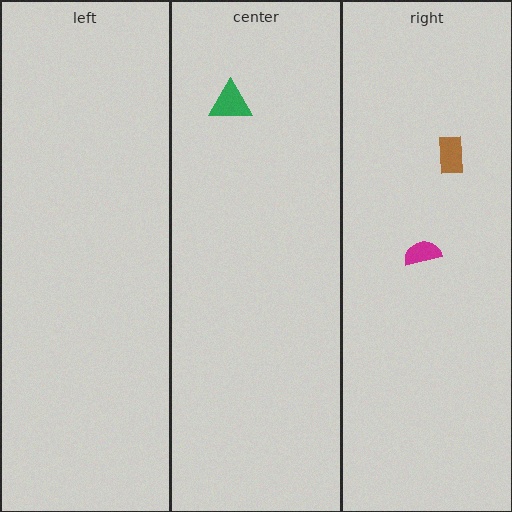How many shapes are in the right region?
2.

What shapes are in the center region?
The green triangle.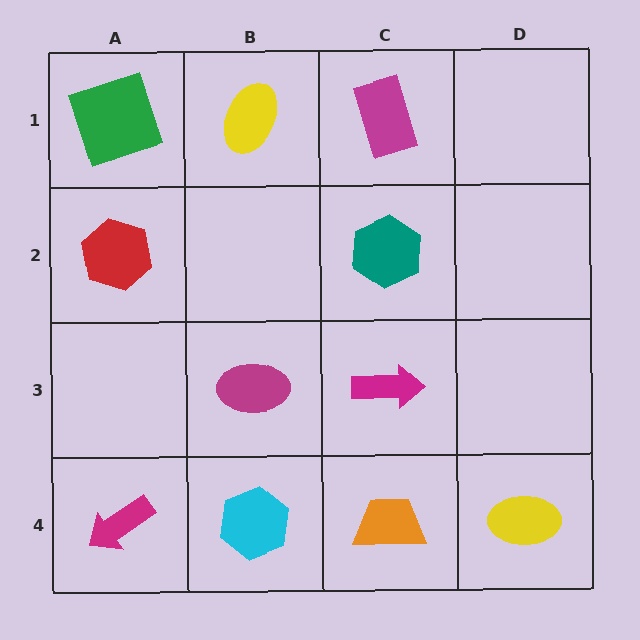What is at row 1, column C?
A magenta rectangle.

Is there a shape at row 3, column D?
No, that cell is empty.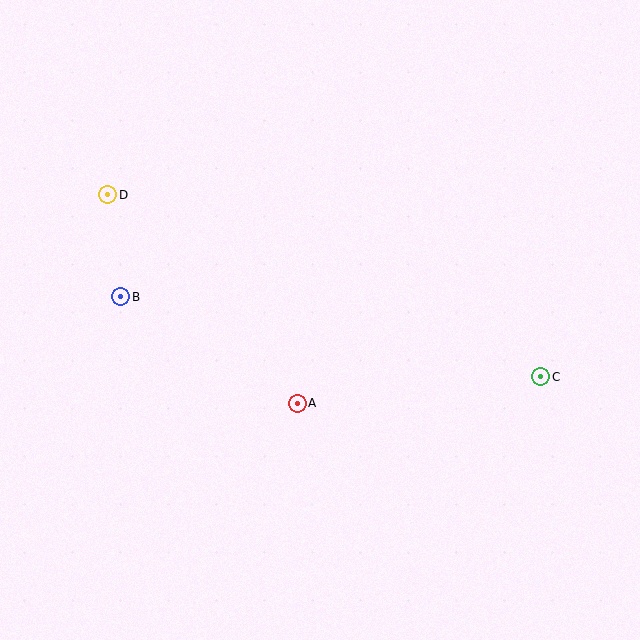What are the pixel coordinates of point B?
Point B is at (121, 297).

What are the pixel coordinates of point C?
Point C is at (541, 377).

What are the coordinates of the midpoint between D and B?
The midpoint between D and B is at (114, 246).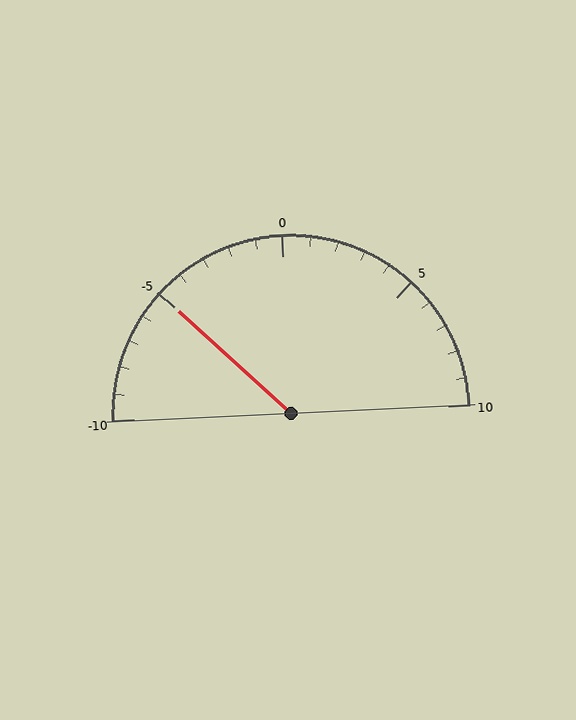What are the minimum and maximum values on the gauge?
The gauge ranges from -10 to 10.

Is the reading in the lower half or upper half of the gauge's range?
The reading is in the lower half of the range (-10 to 10).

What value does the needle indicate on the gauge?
The needle indicates approximately -5.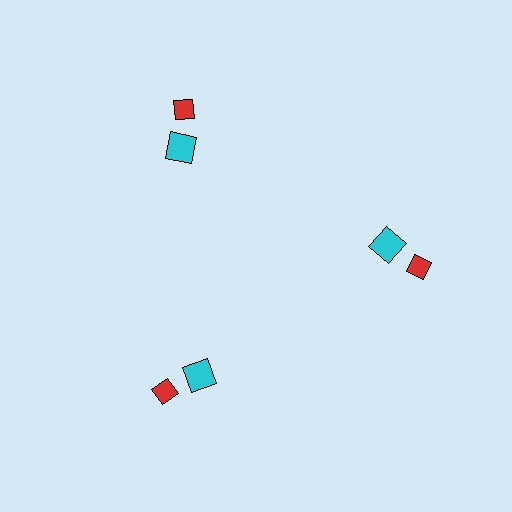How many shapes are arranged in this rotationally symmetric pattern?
There are 6 shapes, arranged in 3 groups of 2.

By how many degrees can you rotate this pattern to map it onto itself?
The pattern maps onto itself every 120 degrees of rotation.